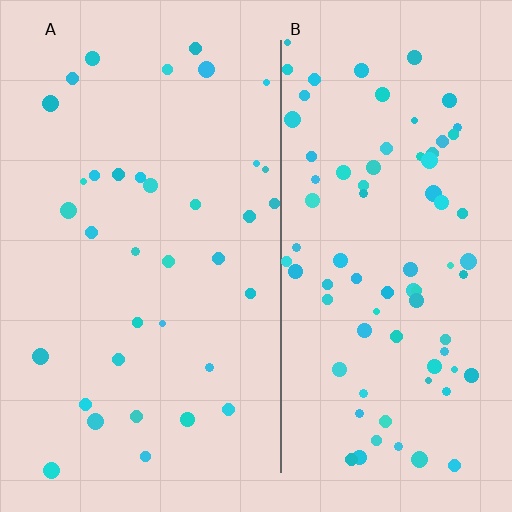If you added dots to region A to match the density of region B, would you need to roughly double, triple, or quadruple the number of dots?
Approximately double.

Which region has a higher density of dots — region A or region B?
B (the right).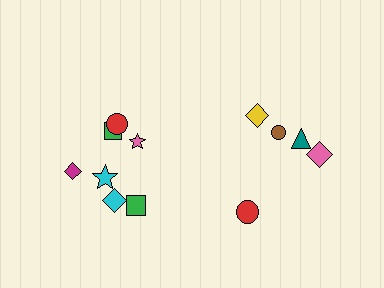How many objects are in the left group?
There are 7 objects.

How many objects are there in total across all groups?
There are 12 objects.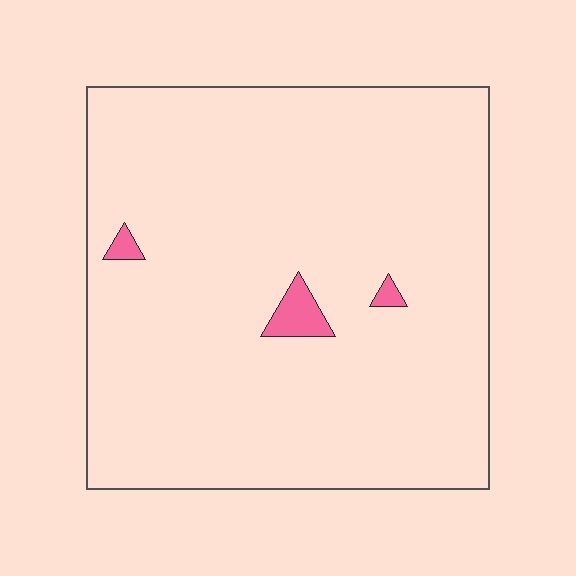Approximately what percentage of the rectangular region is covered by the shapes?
Approximately 0%.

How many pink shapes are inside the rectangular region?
3.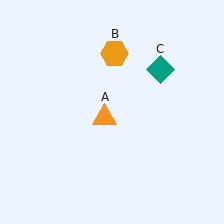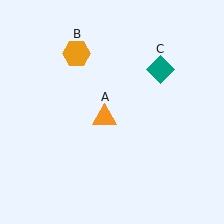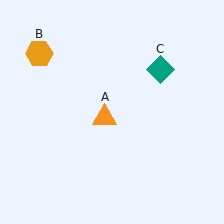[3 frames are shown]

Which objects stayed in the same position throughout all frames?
Orange triangle (object A) and teal diamond (object C) remained stationary.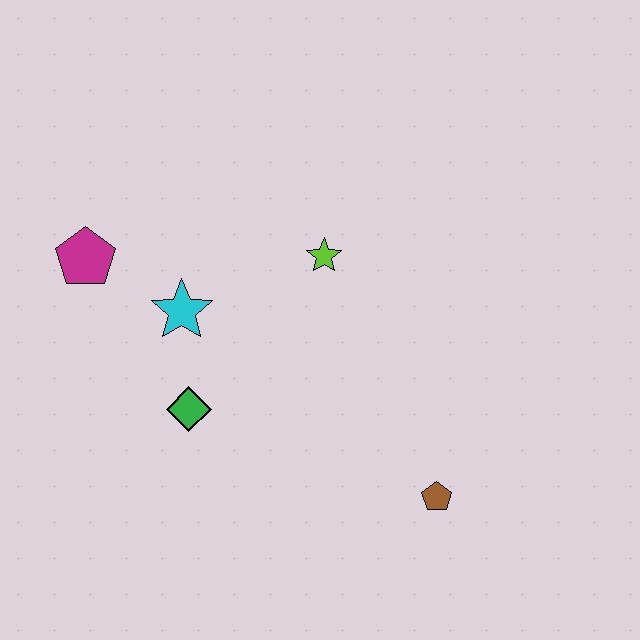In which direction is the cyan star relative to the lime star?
The cyan star is to the left of the lime star.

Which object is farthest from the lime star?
The brown pentagon is farthest from the lime star.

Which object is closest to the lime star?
The cyan star is closest to the lime star.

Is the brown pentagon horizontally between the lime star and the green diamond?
No